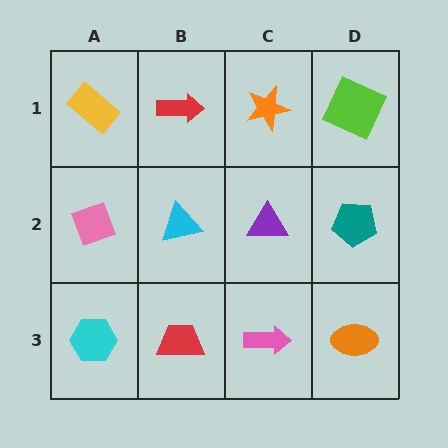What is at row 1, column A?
A yellow rectangle.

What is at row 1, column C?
An orange star.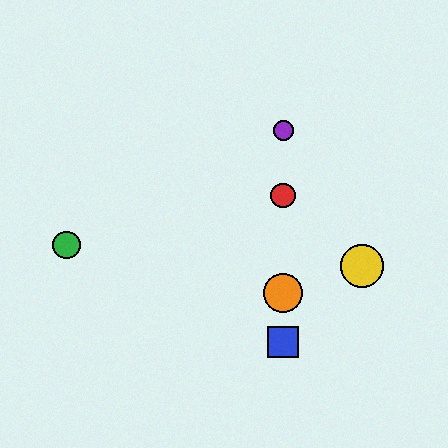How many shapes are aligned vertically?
4 shapes (the red circle, the blue square, the purple circle, the orange circle) are aligned vertically.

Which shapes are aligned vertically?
The red circle, the blue square, the purple circle, the orange circle are aligned vertically.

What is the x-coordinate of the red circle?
The red circle is at x≈283.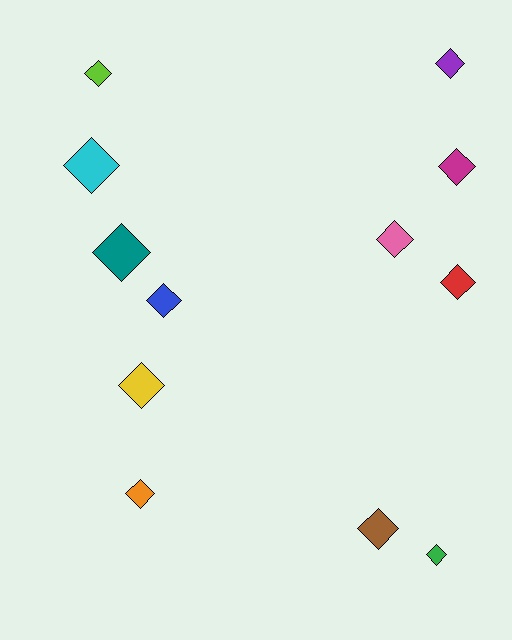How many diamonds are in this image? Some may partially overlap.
There are 12 diamonds.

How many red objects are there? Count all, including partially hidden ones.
There is 1 red object.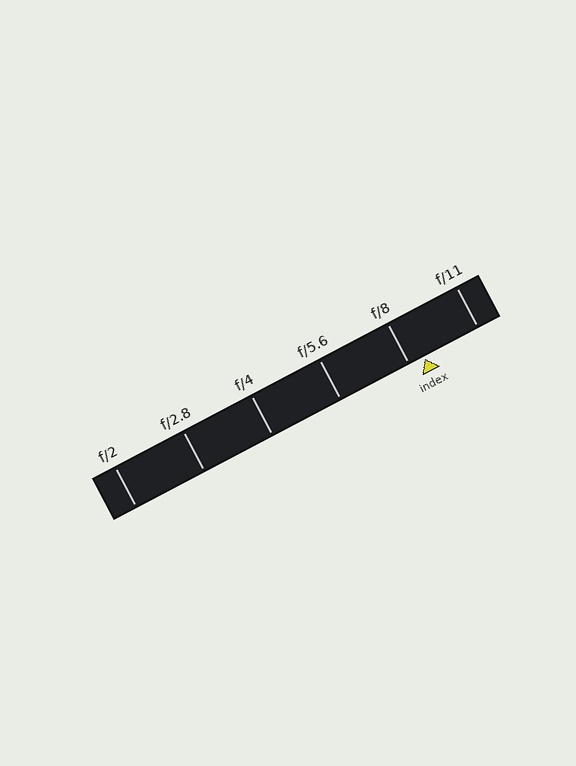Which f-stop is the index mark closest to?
The index mark is closest to f/8.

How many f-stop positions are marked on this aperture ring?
There are 6 f-stop positions marked.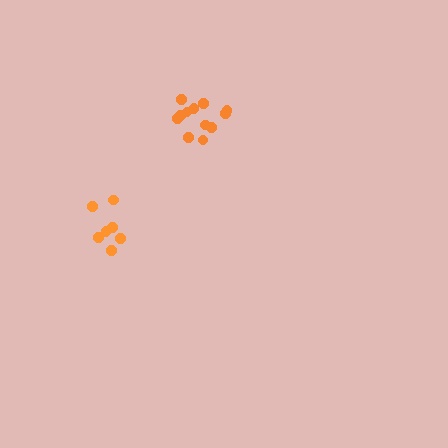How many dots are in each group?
Group 1: 12 dots, Group 2: 7 dots (19 total).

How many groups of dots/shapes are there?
There are 2 groups.